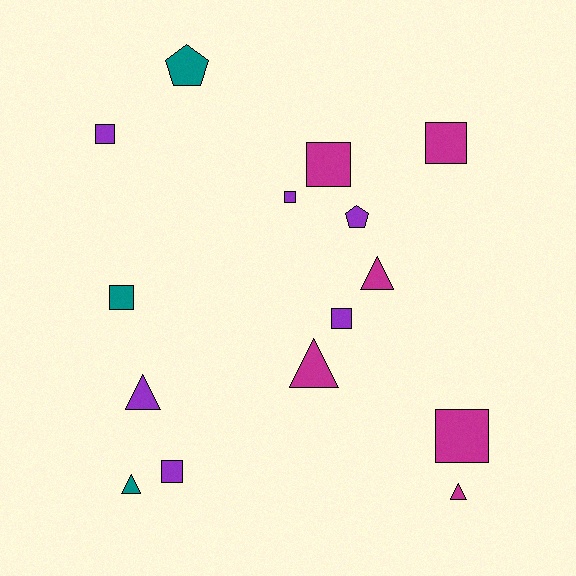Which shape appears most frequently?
Square, with 8 objects.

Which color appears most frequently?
Purple, with 6 objects.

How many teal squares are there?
There is 1 teal square.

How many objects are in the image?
There are 15 objects.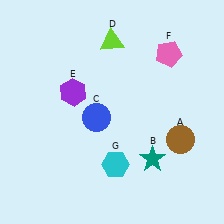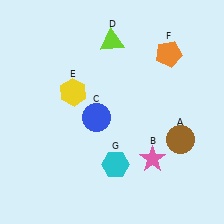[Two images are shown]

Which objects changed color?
B changed from teal to pink. E changed from purple to yellow. F changed from pink to orange.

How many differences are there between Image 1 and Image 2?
There are 3 differences between the two images.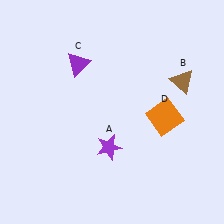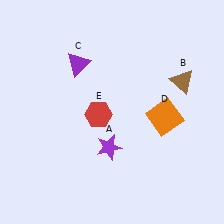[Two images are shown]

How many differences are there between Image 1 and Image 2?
There is 1 difference between the two images.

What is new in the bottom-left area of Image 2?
A red hexagon (E) was added in the bottom-left area of Image 2.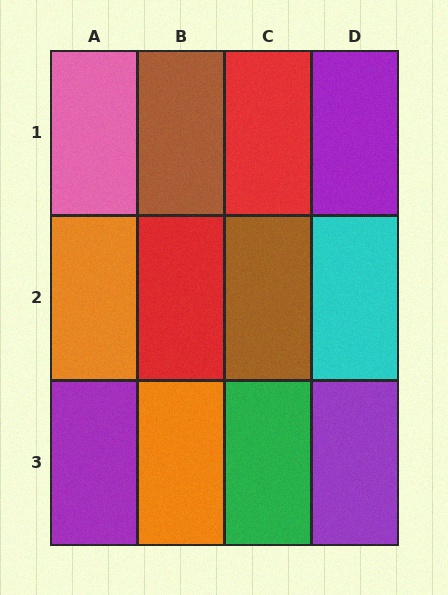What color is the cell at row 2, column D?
Cyan.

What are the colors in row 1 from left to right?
Pink, brown, red, purple.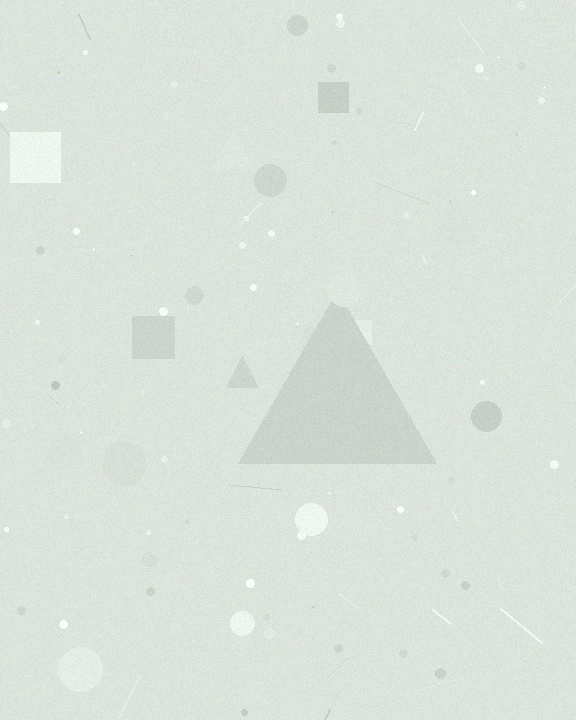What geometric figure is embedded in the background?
A triangle is embedded in the background.